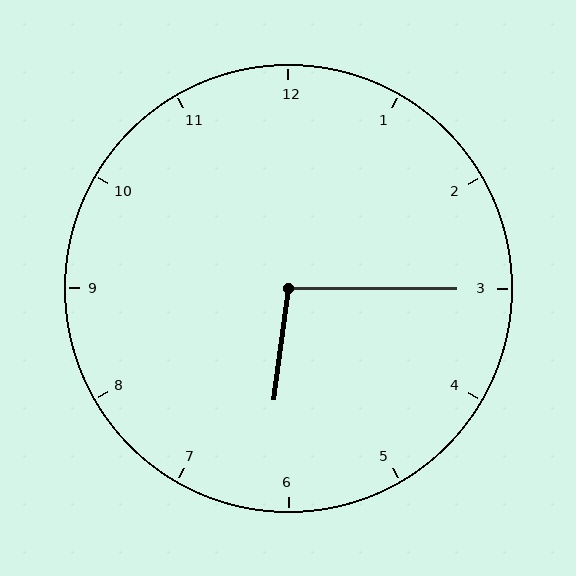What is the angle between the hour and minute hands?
Approximately 98 degrees.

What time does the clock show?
6:15.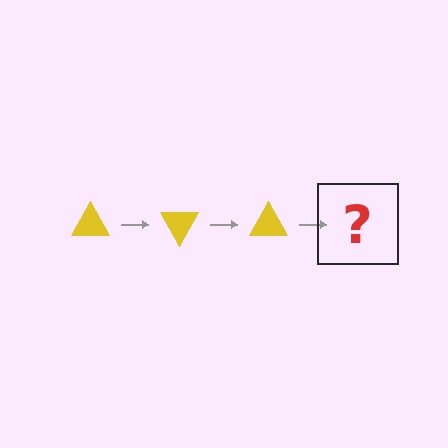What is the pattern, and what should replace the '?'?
The pattern is that the triangle rotates 60 degrees each step. The '?' should be a yellow triangle rotated 180 degrees.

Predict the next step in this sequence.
The next step is a yellow triangle rotated 180 degrees.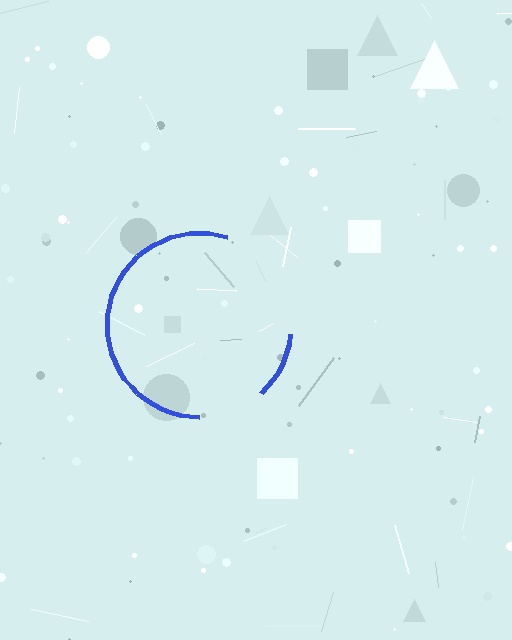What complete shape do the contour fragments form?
The contour fragments form a circle.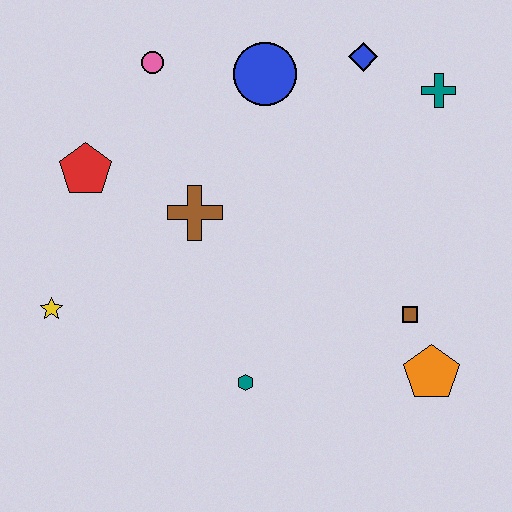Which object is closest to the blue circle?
The blue diamond is closest to the blue circle.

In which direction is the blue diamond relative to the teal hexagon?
The blue diamond is above the teal hexagon.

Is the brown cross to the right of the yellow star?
Yes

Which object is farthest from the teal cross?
The yellow star is farthest from the teal cross.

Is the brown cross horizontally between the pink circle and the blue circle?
Yes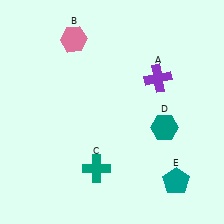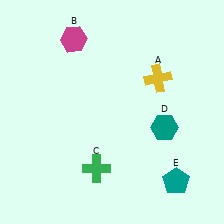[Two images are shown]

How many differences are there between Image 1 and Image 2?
There are 3 differences between the two images.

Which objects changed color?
A changed from purple to yellow. B changed from pink to magenta. C changed from teal to green.